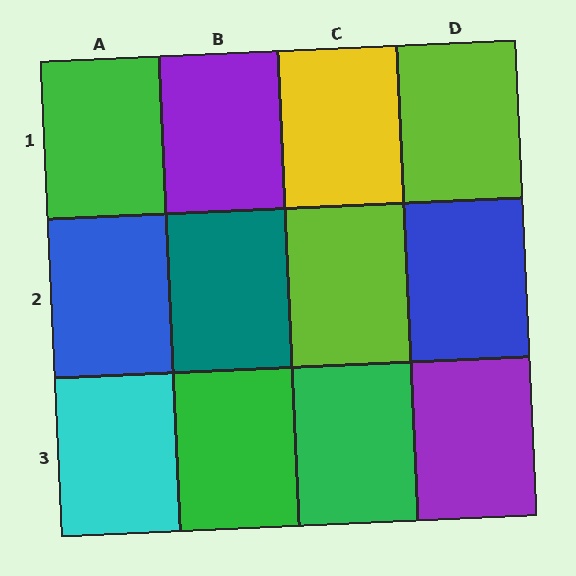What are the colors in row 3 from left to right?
Cyan, green, green, purple.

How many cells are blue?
2 cells are blue.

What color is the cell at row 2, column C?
Lime.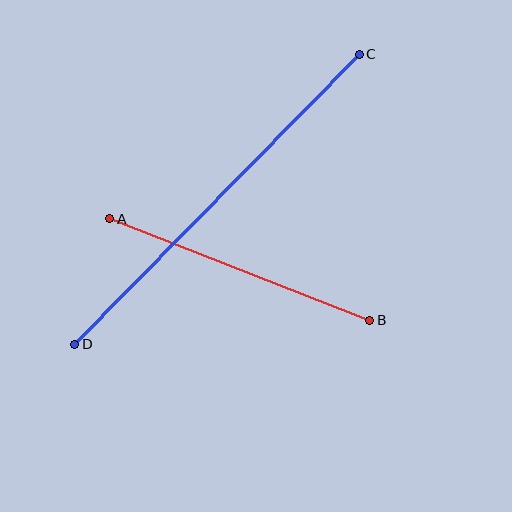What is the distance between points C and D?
The distance is approximately 406 pixels.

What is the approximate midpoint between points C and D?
The midpoint is at approximately (217, 199) pixels.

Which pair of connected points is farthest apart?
Points C and D are farthest apart.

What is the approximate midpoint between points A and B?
The midpoint is at approximately (240, 270) pixels.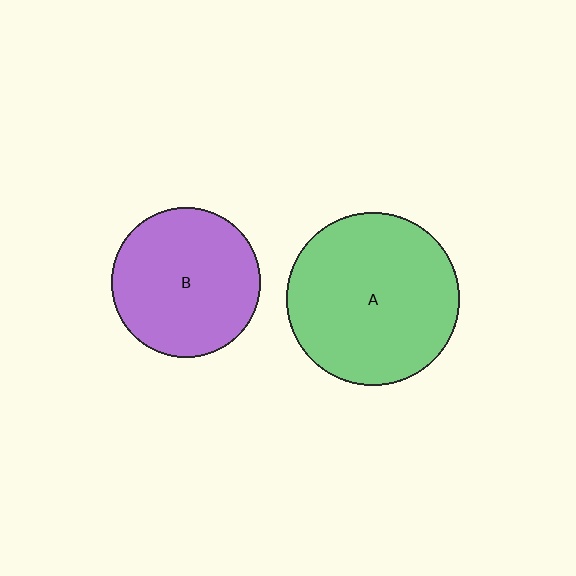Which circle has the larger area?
Circle A (green).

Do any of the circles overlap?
No, none of the circles overlap.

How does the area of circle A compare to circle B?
Approximately 1.3 times.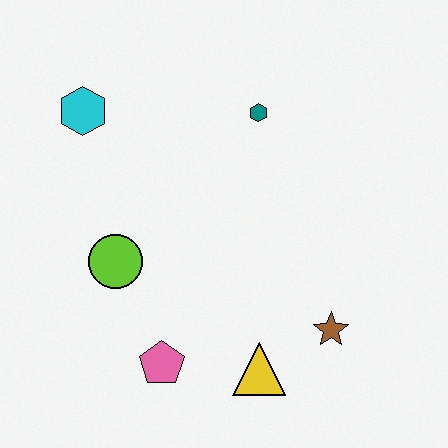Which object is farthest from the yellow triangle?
The cyan hexagon is farthest from the yellow triangle.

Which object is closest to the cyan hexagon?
The lime circle is closest to the cyan hexagon.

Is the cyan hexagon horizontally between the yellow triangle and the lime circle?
No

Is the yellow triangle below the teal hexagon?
Yes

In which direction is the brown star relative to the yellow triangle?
The brown star is to the right of the yellow triangle.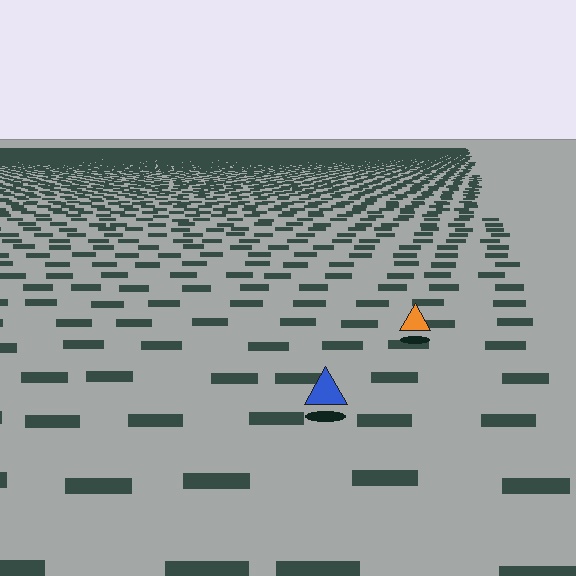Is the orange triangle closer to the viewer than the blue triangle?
No. The blue triangle is closer — you can tell from the texture gradient: the ground texture is coarser near it.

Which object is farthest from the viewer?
The orange triangle is farthest from the viewer. It appears smaller and the ground texture around it is denser.